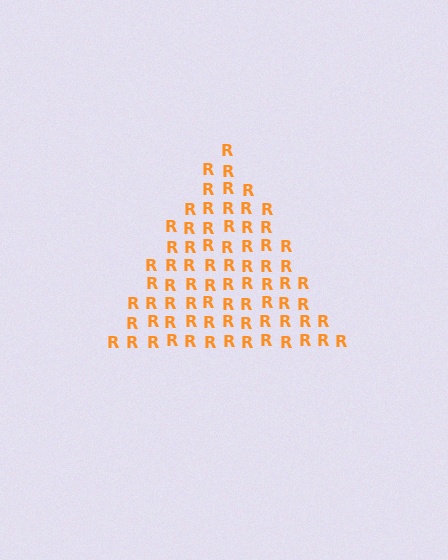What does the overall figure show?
The overall figure shows a triangle.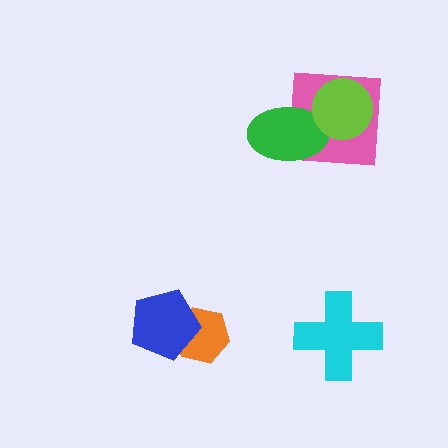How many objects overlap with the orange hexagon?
1 object overlaps with the orange hexagon.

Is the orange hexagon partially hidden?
Yes, it is partially covered by another shape.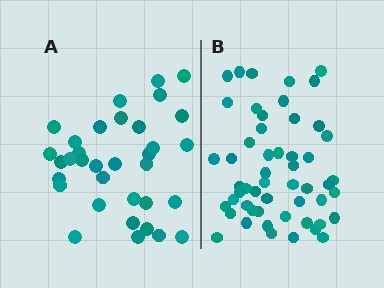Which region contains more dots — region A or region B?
Region B (the right region) has more dots.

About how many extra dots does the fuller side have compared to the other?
Region B has approximately 20 more dots than region A.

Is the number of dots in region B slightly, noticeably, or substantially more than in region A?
Region B has substantially more. The ratio is roughly 1.6 to 1.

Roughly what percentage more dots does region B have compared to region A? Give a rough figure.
About 55% more.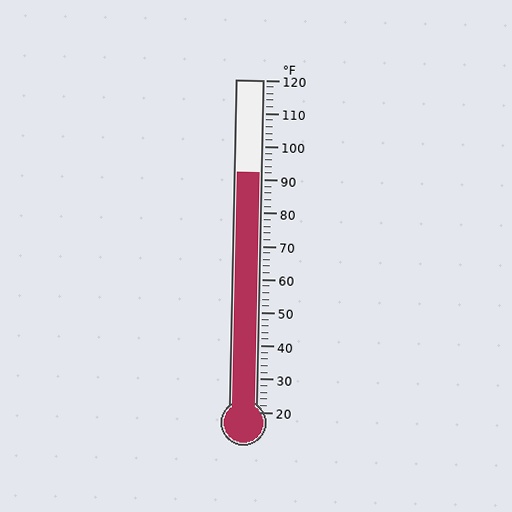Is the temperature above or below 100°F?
The temperature is below 100°F.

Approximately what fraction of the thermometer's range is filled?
The thermometer is filled to approximately 70% of its range.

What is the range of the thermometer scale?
The thermometer scale ranges from 20°F to 120°F.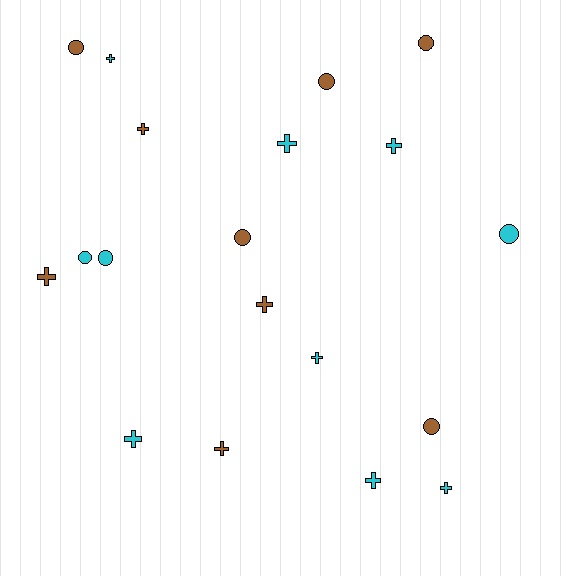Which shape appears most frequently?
Cross, with 11 objects.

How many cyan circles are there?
There are 3 cyan circles.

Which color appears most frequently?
Cyan, with 10 objects.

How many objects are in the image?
There are 19 objects.